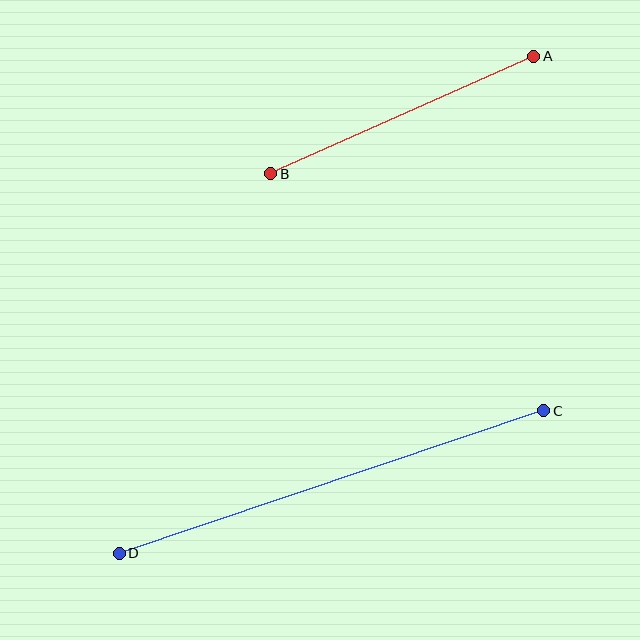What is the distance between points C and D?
The distance is approximately 448 pixels.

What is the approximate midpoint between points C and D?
The midpoint is at approximately (331, 482) pixels.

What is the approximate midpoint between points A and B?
The midpoint is at approximately (402, 115) pixels.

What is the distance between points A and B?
The distance is approximately 288 pixels.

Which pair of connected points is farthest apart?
Points C and D are farthest apart.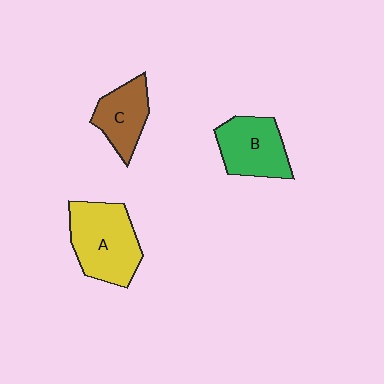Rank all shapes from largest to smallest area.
From largest to smallest: A (yellow), B (green), C (brown).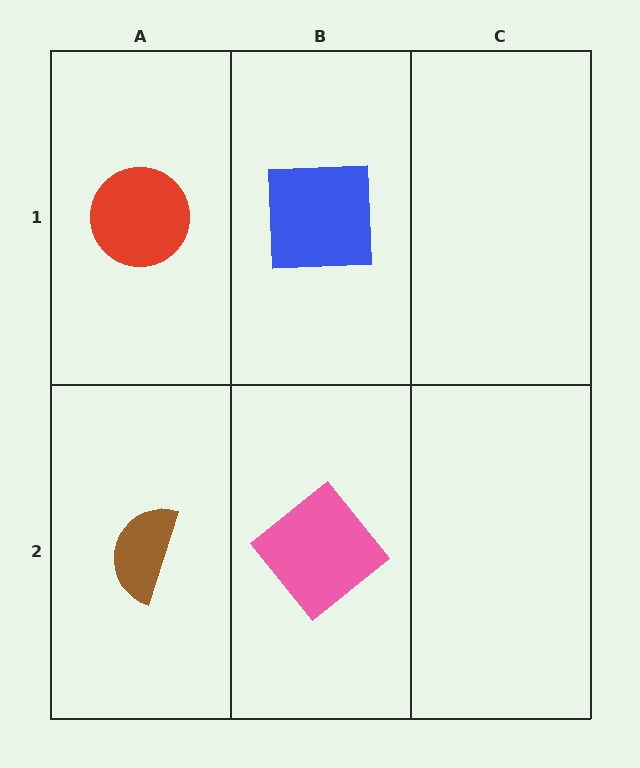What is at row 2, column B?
A pink diamond.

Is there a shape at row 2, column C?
No, that cell is empty.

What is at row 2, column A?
A brown semicircle.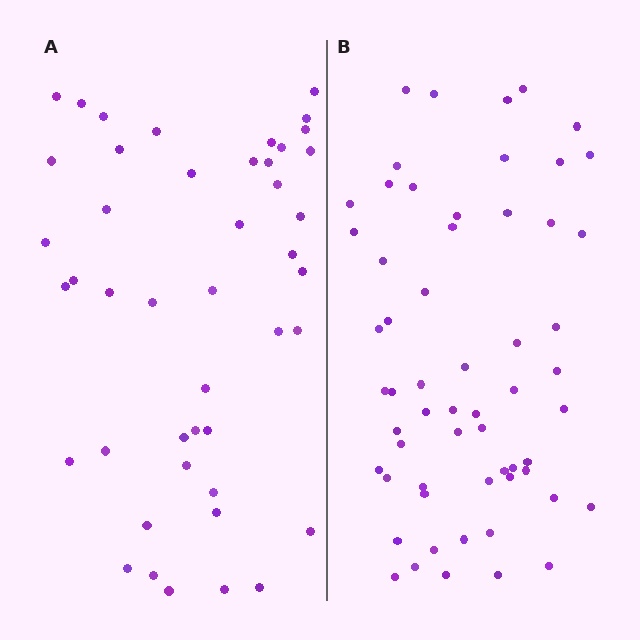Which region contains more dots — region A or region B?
Region B (the right region) has more dots.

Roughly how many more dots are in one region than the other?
Region B has approximately 15 more dots than region A.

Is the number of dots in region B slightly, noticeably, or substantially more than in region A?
Region B has noticeably more, but not dramatically so. The ratio is roughly 1.3 to 1.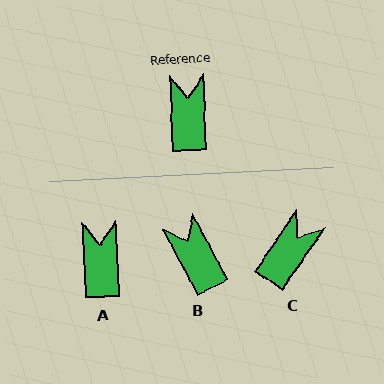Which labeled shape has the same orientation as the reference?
A.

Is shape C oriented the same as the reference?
No, it is off by about 37 degrees.